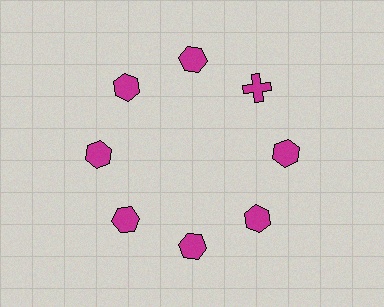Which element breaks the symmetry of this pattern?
The magenta cross at roughly the 2 o'clock position breaks the symmetry. All other shapes are magenta hexagons.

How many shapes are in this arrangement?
There are 8 shapes arranged in a ring pattern.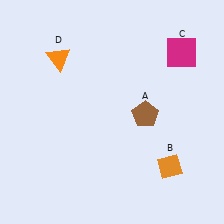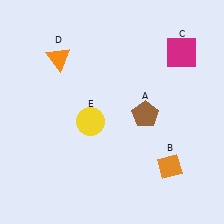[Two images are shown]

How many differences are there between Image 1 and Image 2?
There is 1 difference between the two images.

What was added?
A yellow circle (E) was added in Image 2.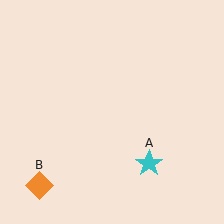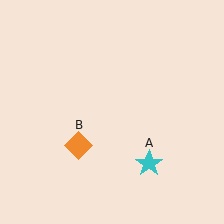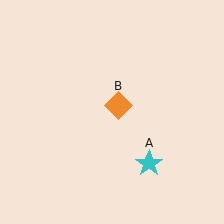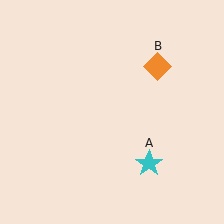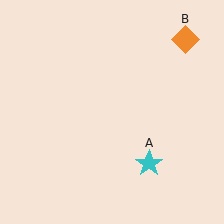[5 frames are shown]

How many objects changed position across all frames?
1 object changed position: orange diamond (object B).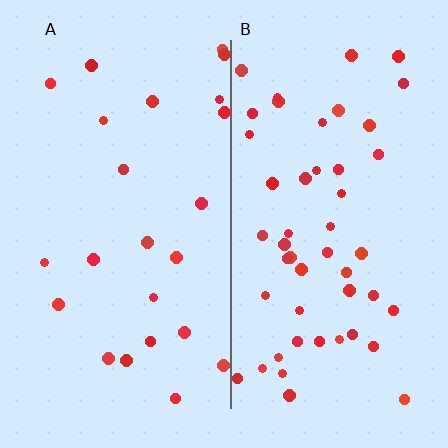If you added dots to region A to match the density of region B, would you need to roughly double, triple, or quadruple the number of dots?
Approximately double.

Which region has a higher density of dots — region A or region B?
B (the right).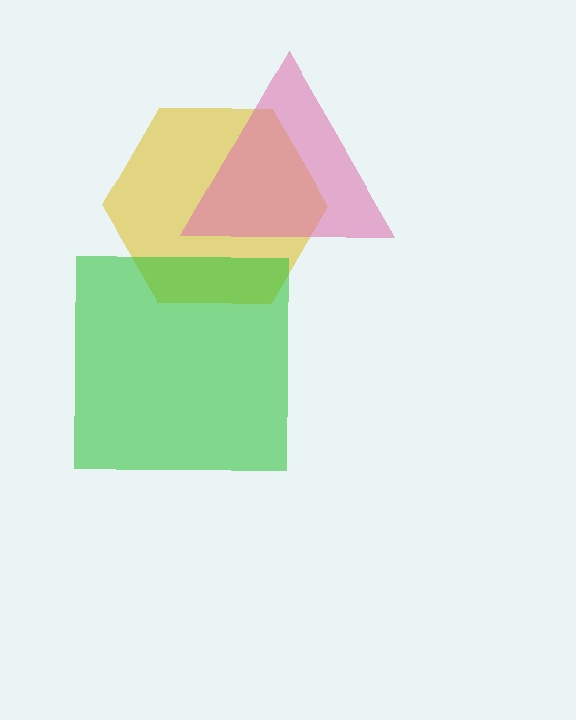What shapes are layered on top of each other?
The layered shapes are: a yellow hexagon, a pink triangle, a green square.